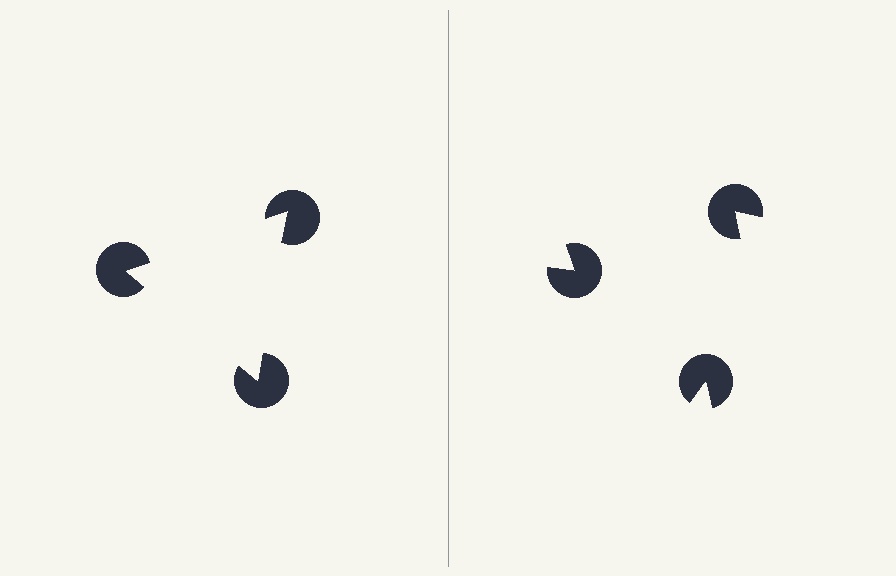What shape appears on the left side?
An illusory triangle.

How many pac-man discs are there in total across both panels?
6 — 3 on each side.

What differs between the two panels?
The pac-man discs are positioned identically on both sides; only the wedge orientations differ. On the left they align to a triangle; on the right they are misaligned.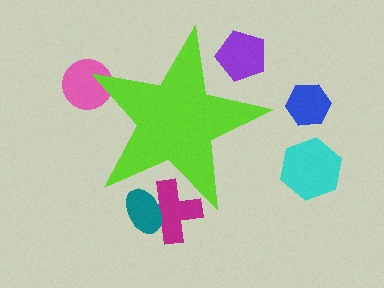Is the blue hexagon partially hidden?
No, the blue hexagon is fully visible.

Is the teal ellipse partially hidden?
Yes, the teal ellipse is partially hidden behind the lime star.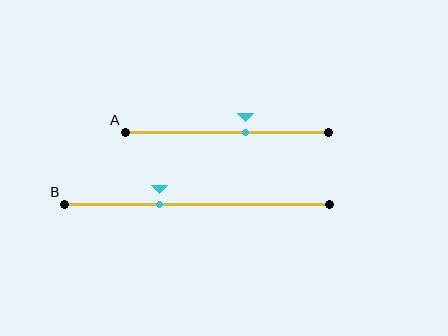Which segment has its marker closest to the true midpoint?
Segment A has its marker closest to the true midpoint.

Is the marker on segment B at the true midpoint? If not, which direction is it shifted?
No, the marker on segment B is shifted to the left by about 14% of the segment length.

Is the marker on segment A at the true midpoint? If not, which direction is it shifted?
No, the marker on segment A is shifted to the right by about 9% of the segment length.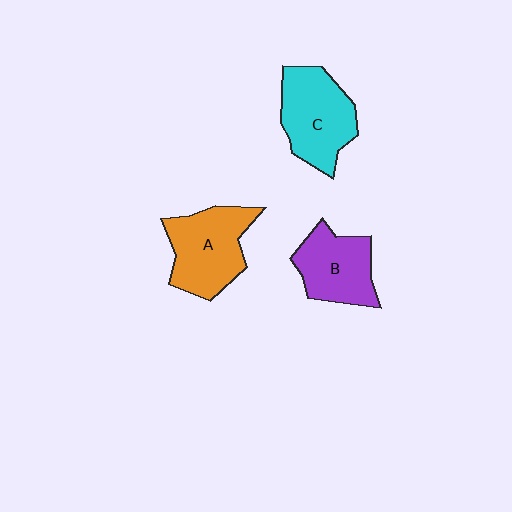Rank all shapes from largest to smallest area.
From largest to smallest: A (orange), C (cyan), B (purple).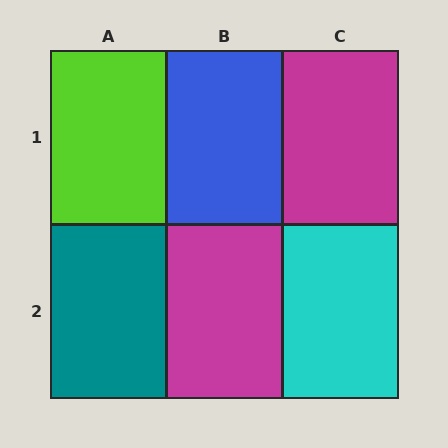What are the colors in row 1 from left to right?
Lime, blue, magenta.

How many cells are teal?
1 cell is teal.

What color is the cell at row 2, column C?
Cyan.